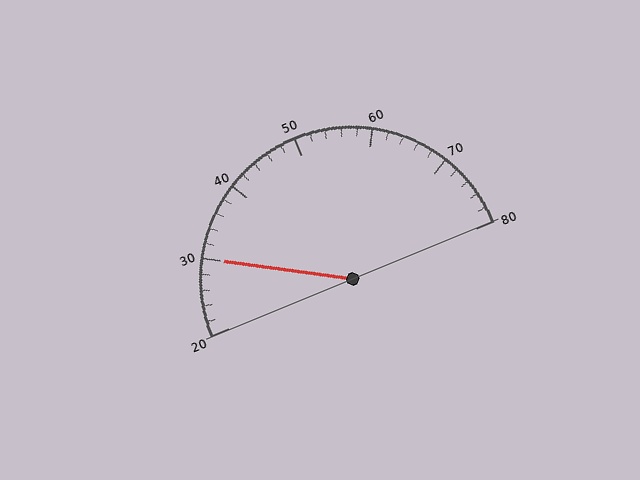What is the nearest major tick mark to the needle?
The nearest major tick mark is 30.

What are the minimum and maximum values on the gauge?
The gauge ranges from 20 to 80.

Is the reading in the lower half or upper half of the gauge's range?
The reading is in the lower half of the range (20 to 80).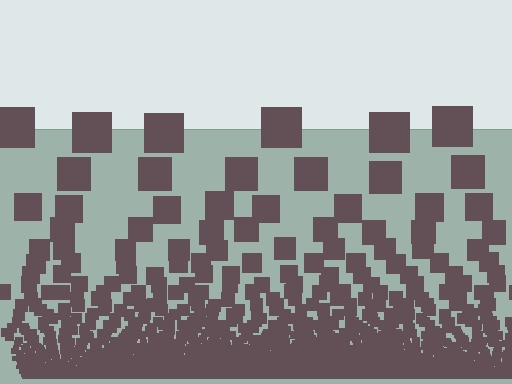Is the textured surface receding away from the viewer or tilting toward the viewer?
The surface appears to tilt toward the viewer. Texture elements get larger and sparser toward the top.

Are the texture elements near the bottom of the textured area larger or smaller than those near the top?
Smaller. The gradient is inverted — elements near the bottom are smaller and denser.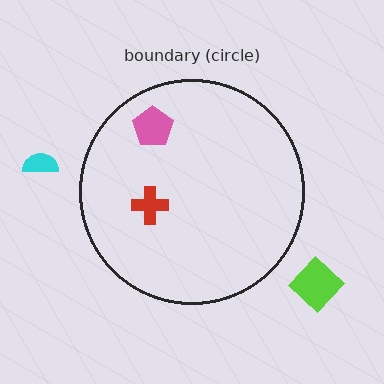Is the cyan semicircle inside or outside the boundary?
Outside.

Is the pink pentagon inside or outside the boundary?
Inside.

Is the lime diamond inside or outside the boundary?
Outside.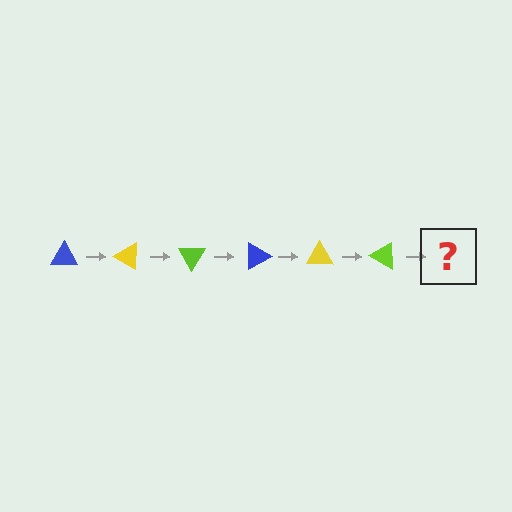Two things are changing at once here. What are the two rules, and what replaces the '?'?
The two rules are that it rotates 30 degrees each step and the color cycles through blue, yellow, and lime. The '?' should be a blue triangle, rotated 180 degrees from the start.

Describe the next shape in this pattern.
It should be a blue triangle, rotated 180 degrees from the start.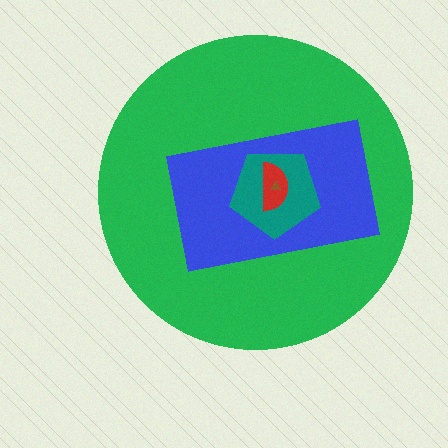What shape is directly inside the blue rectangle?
The teal pentagon.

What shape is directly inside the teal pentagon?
The red semicircle.